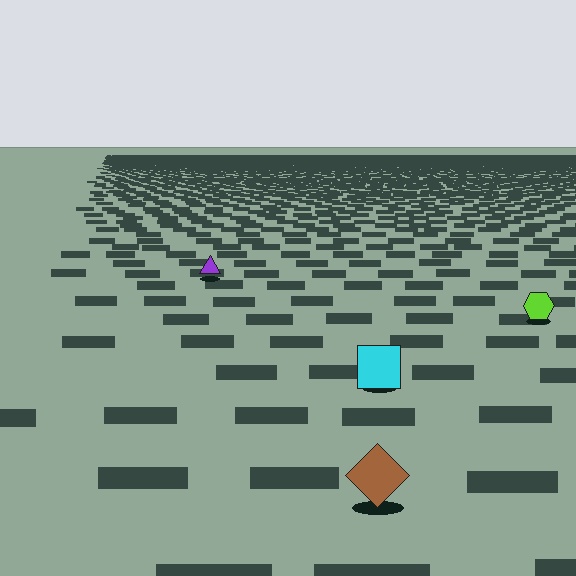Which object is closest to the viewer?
The brown diamond is closest. The texture marks near it are larger and more spread out.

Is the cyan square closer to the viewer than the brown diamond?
No. The brown diamond is closer — you can tell from the texture gradient: the ground texture is coarser near it.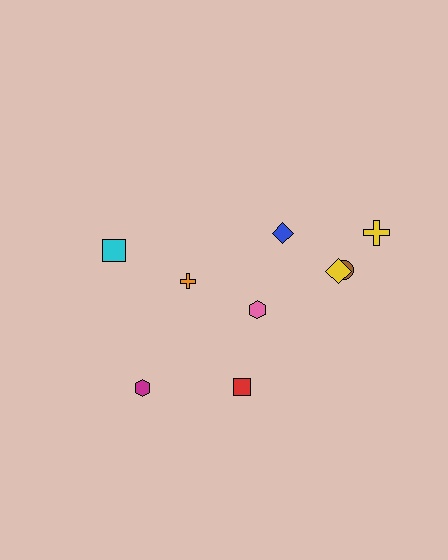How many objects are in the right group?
There are 6 objects.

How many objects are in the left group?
There are 3 objects.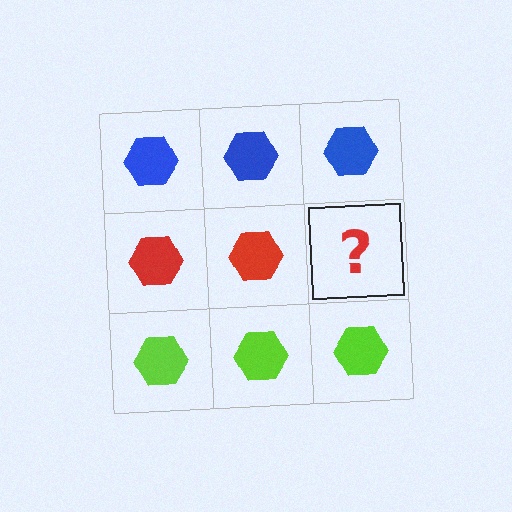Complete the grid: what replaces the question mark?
The question mark should be replaced with a red hexagon.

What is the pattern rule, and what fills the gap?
The rule is that each row has a consistent color. The gap should be filled with a red hexagon.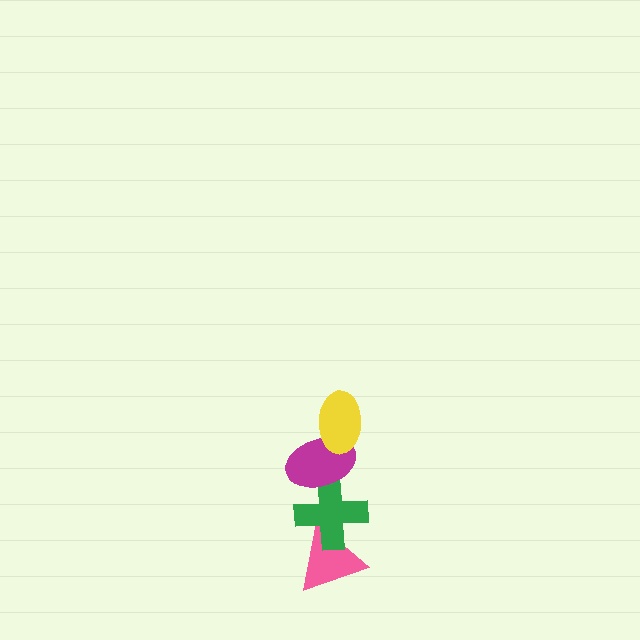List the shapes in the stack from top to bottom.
From top to bottom: the yellow ellipse, the magenta ellipse, the green cross, the pink triangle.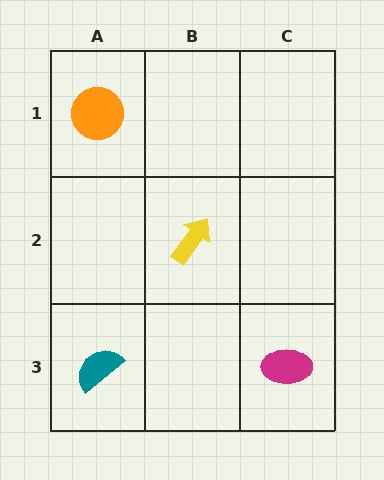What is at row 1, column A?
An orange circle.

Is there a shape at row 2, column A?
No, that cell is empty.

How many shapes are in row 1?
1 shape.